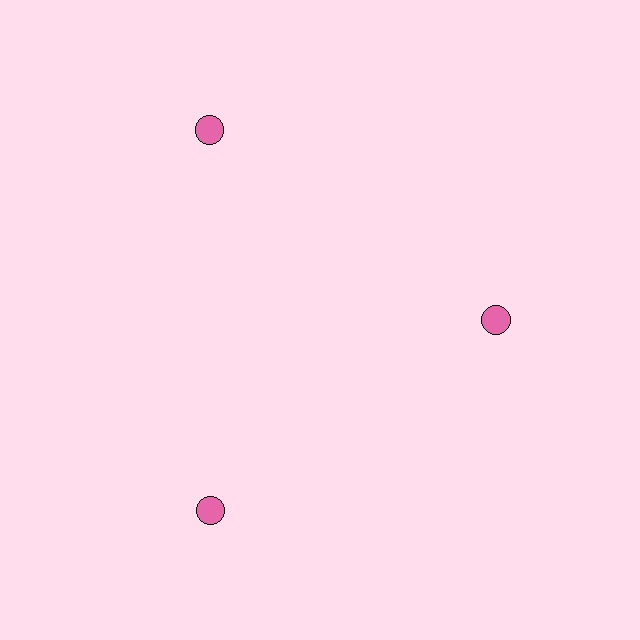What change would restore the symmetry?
The symmetry would be restored by moving it outward, back onto the ring so that all 3 circles sit at equal angles and equal distance from the center.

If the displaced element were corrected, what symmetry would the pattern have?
It would have 3-fold rotational symmetry — the pattern would map onto itself every 120 degrees.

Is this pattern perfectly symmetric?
No. The 3 pink circles are arranged in a ring, but one element near the 3 o'clock position is pulled inward toward the center, breaking the 3-fold rotational symmetry.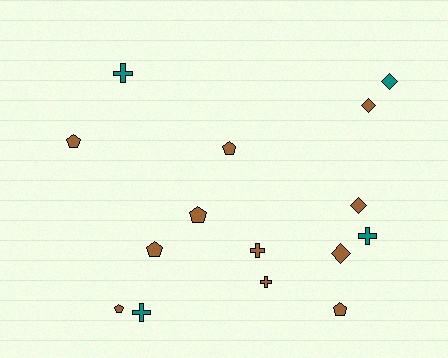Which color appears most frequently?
Brown, with 11 objects.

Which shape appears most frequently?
Pentagon, with 6 objects.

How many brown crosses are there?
There are 2 brown crosses.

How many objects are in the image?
There are 15 objects.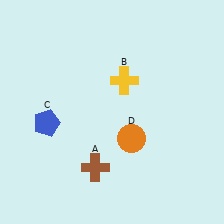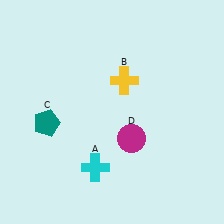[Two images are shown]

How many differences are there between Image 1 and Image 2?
There are 3 differences between the two images.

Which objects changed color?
A changed from brown to cyan. C changed from blue to teal. D changed from orange to magenta.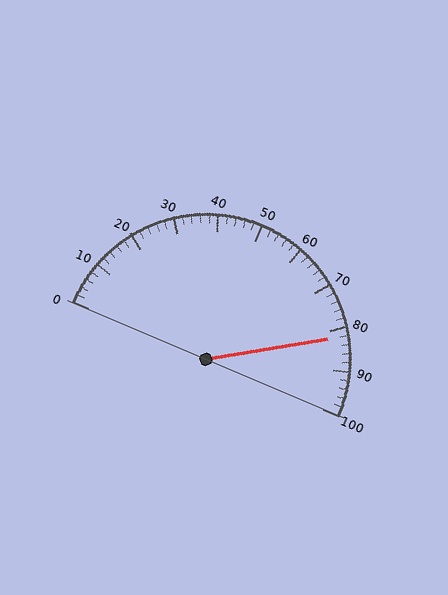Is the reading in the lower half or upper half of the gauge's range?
The reading is in the upper half of the range (0 to 100).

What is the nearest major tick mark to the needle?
The nearest major tick mark is 80.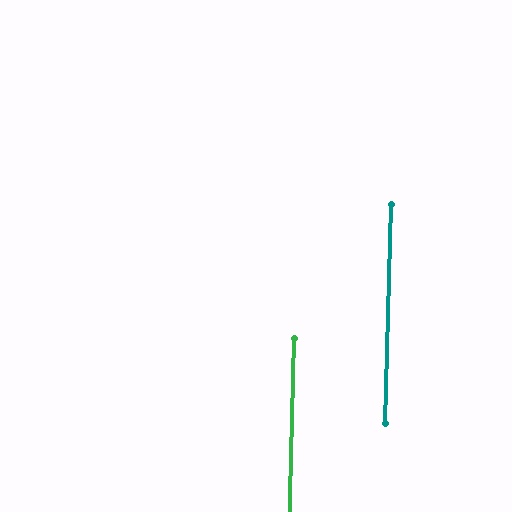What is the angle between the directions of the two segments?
Approximately 0 degrees.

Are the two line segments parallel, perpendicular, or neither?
Parallel — their directions differ by only 0.2°.